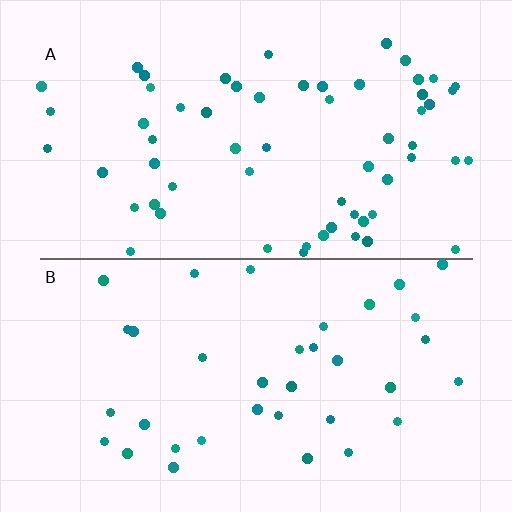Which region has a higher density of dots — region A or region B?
A (the top).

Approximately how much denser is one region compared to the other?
Approximately 1.7× — region A over region B.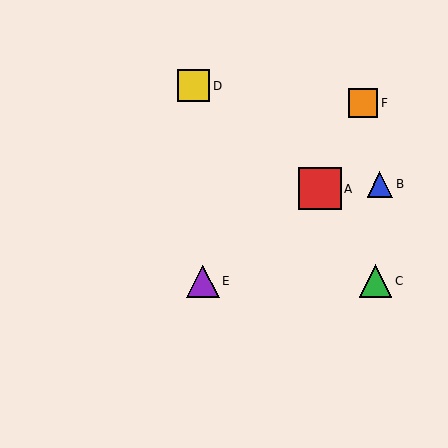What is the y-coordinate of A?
Object A is at y≈189.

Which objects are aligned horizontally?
Objects C, E are aligned horizontally.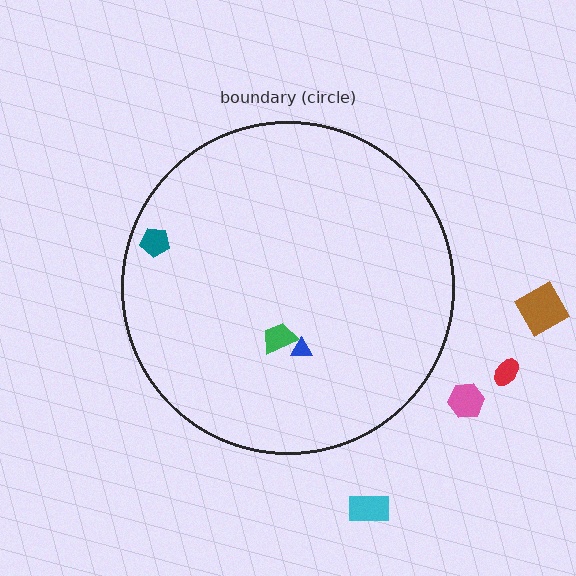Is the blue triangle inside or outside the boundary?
Inside.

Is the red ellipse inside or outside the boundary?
Outside.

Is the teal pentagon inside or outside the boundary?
Inside.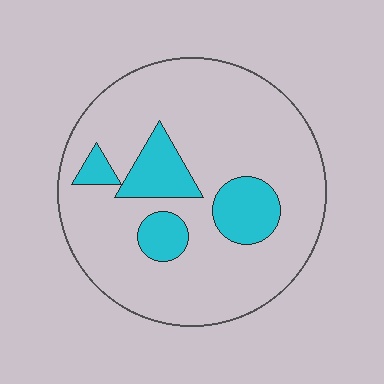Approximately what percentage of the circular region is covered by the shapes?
Approximately 20%.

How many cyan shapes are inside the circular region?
4.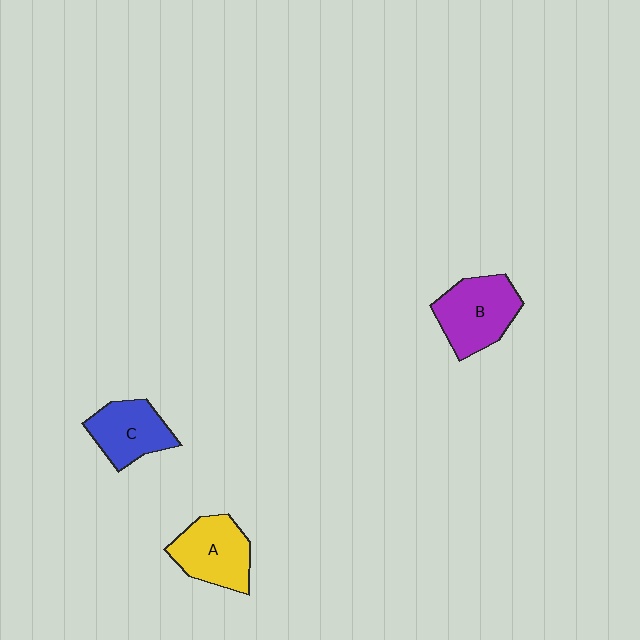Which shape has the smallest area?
Shape C (blue).